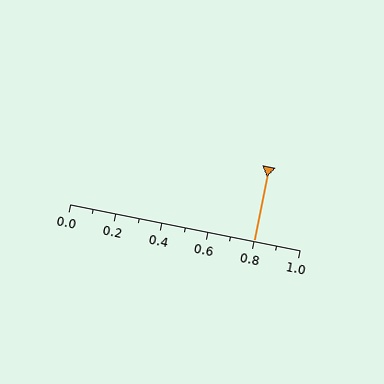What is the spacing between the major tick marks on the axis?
The major ticks are spaced 0.2 apart.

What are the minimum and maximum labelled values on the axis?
The axis runs from 0.0 to 1.0.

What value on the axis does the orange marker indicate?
The marker indicates approximately 0.8.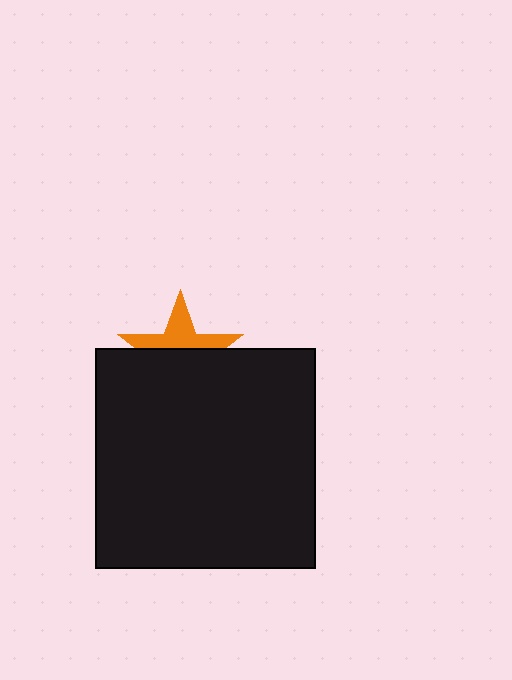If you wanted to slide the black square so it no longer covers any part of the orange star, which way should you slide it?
Slide it down — that is the most direct way to separate the two shapes.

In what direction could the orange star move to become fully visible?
The orange star could move up. That would shift it out from behind the black square entirely.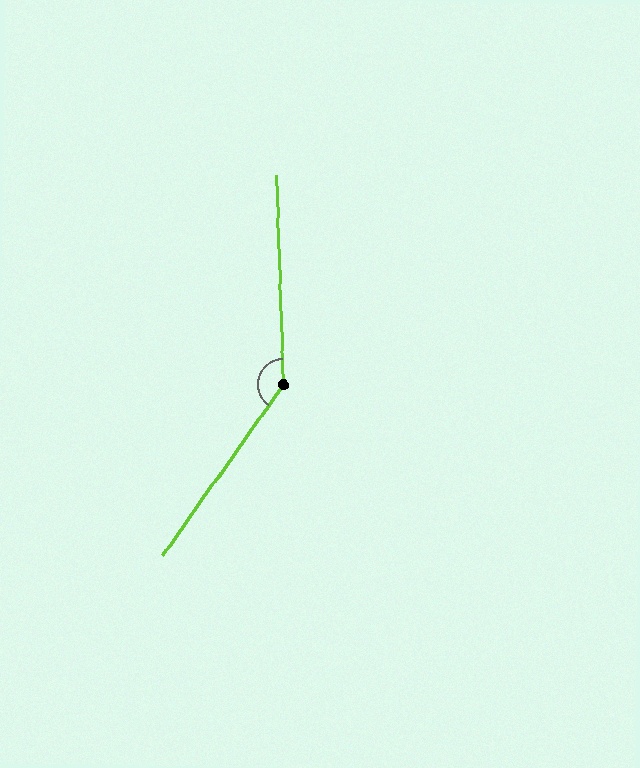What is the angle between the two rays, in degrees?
Approximately 143 degrees.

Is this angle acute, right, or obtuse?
It is obtuse.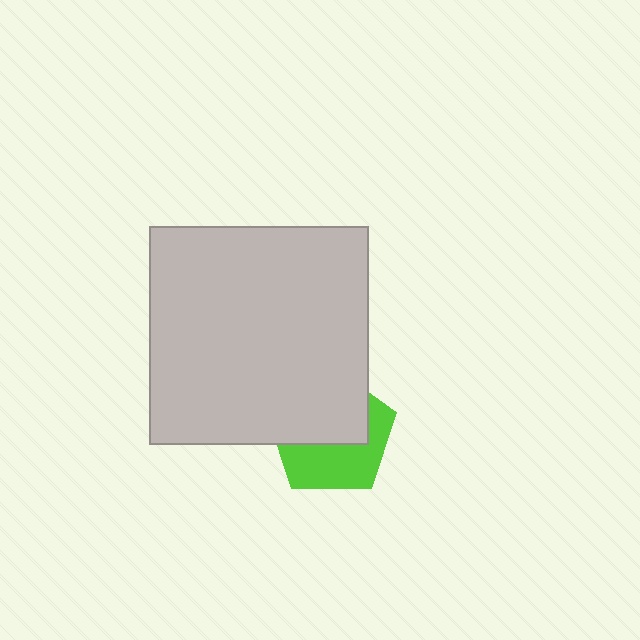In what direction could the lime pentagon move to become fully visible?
The lime pentagon could move down. That would shift it out from behind the light gray square entirely.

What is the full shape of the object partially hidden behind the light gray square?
The partially hidden object is a lime pentagon.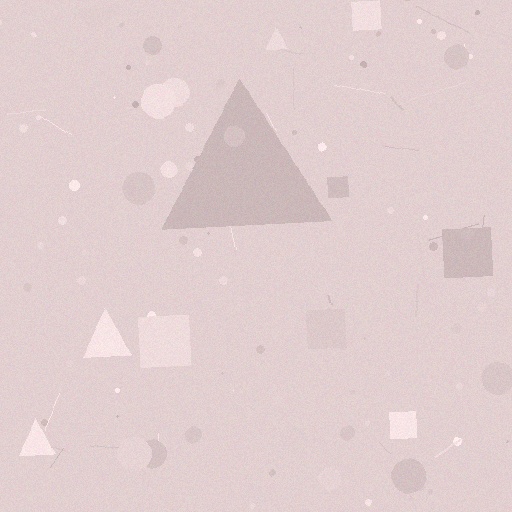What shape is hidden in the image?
A triangle is hidden in the image.